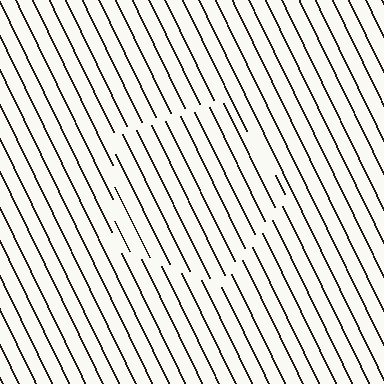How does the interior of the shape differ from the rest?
The interior of the shape contains the same grating, shifted by half a period — the contour is defined by the phase discontinuity where line-ends from the inner and outer gratings abut.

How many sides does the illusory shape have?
5 sides — the line-ends trace a pentagon.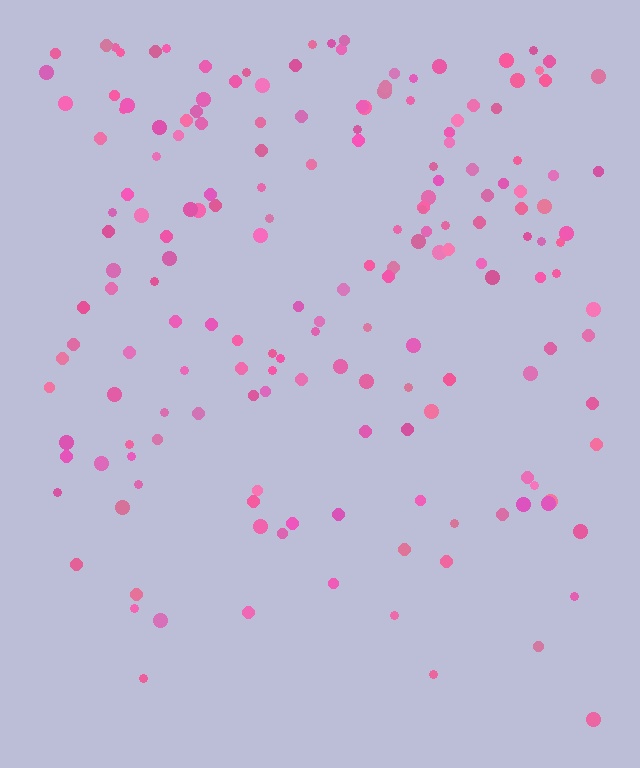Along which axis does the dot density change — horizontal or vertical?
Vertical.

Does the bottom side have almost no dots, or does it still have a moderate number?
Still a moderate number, just noticeably fewer than the top.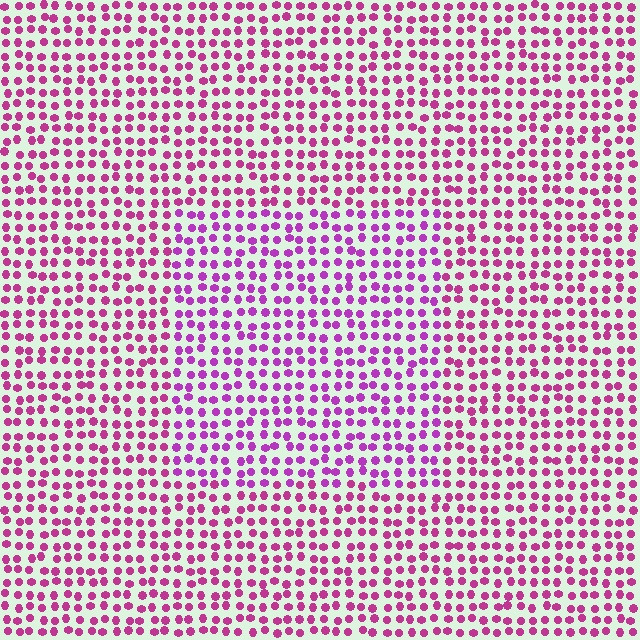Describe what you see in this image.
The image is filled with small magenta elements in a uniform arrangement. A rectangle-shaped region is visible where the elements are tinted to a slightly different hue, forming a subtle color boundary.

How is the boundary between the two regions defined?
The boundary is defined purely by a slight shift in hue (about 24 degrees). Spacing, size, and orientation are identical on both sides.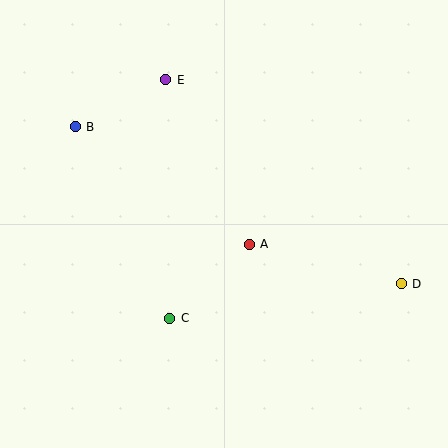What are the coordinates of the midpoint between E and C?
The midpoint between E and C is at (168, 199).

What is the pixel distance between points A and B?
The distance between A and B is 210 pixels.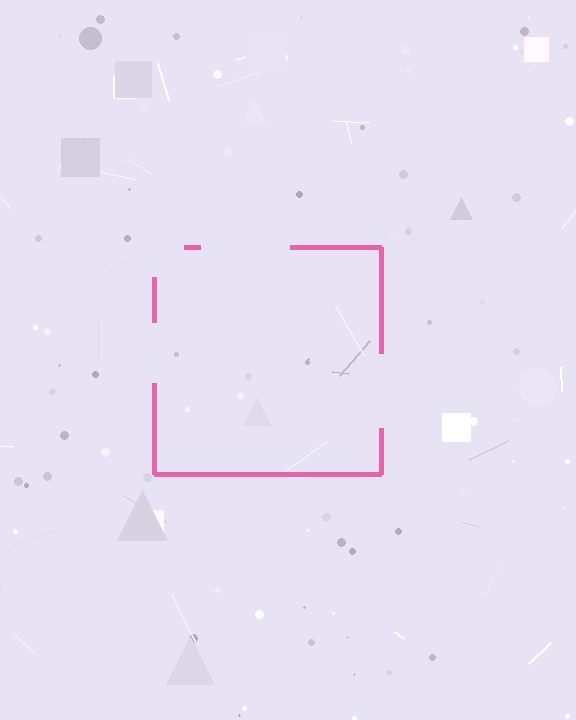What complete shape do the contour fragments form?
The contour fragments form a square.